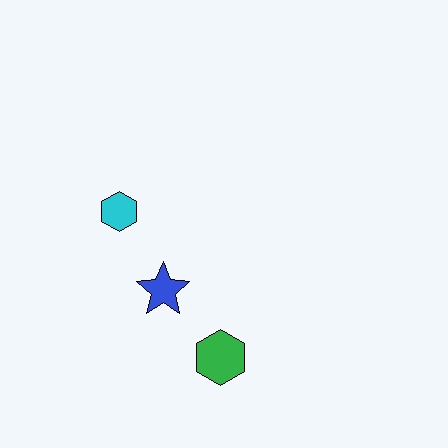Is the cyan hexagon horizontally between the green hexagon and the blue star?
No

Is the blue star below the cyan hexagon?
Yes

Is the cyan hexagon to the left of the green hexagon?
Yes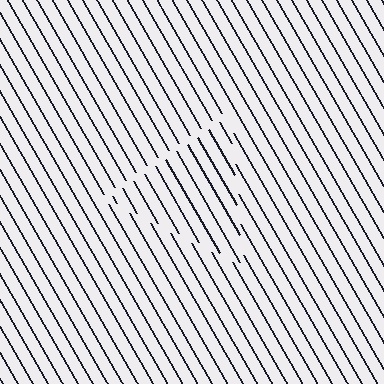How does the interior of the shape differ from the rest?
The interior of the shape contains the same grating, shifted by half a period — the contour is defined by the phase discontinuity where line-ends from the inner and outer gratings abut.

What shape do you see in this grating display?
An illusory triangle. The interior of the shape contains the same grating, shifted by half a period — the contour is defined by the phase discontinuity where line-ends from the inner and outer gratings abut.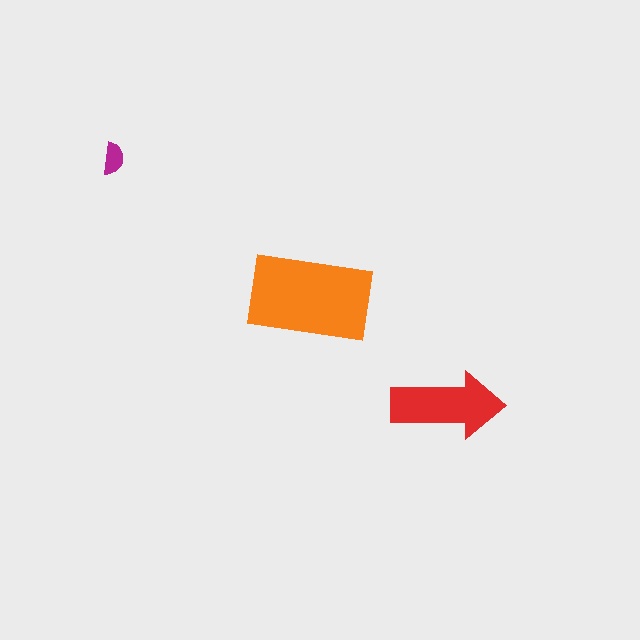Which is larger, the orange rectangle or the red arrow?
The orange rectangle.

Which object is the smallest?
The magenta semicircle.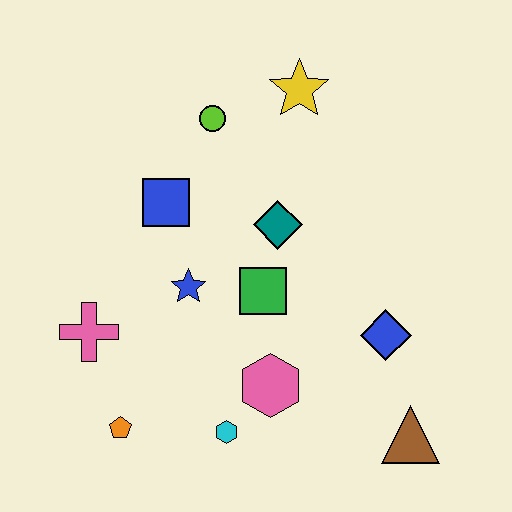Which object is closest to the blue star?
The green square is closest to the blue star.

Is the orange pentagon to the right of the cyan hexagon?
No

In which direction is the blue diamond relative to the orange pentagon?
The blue diamond is to the right of the orange pentagon.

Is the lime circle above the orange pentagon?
Yes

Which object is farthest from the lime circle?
The brown triangle is farthest from the lime circle.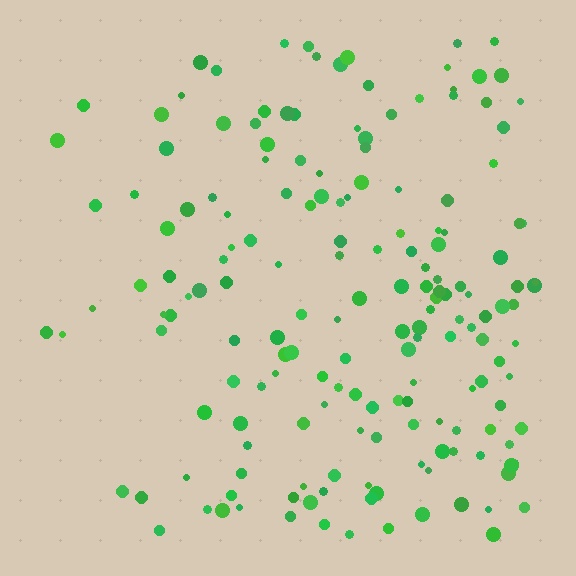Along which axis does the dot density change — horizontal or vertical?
Horizontal.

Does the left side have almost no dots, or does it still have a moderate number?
Still a moderate number, just noticeably fewer than the right.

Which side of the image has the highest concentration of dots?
The right.